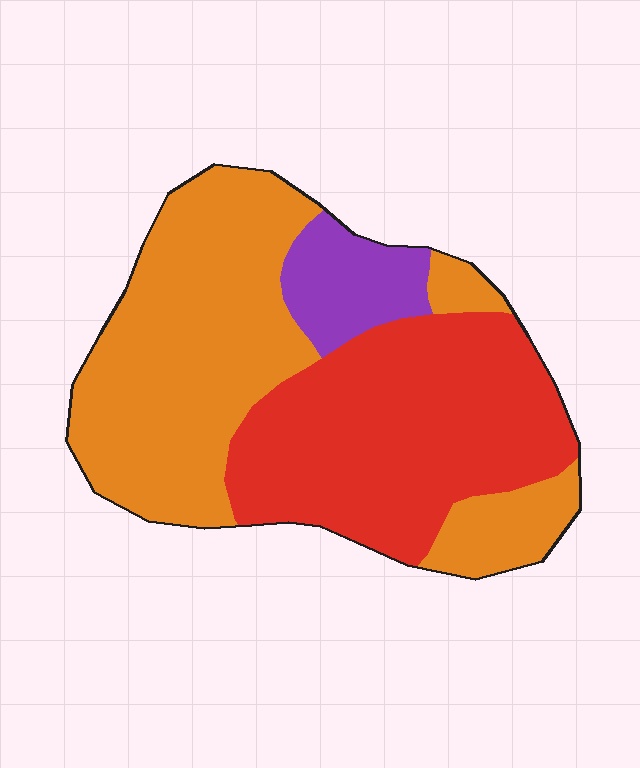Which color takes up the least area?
Purple, at roughly 10%.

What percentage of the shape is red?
Red covers about 40% of the shape.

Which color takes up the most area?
Orange, at roughly 50%.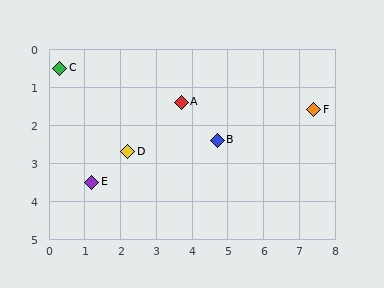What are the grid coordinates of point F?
Point F is at approximately (7.4, 1.6).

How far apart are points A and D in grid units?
Points A and D are about 2.0 grid units apart.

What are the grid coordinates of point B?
Point B is at approximately (4.7, 2.4).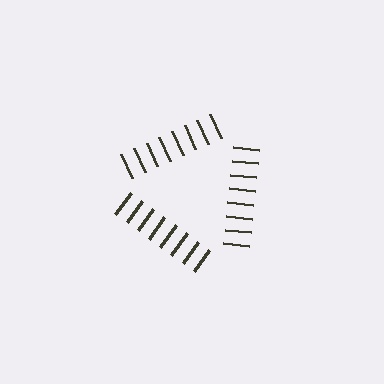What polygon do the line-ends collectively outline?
An illusory triangle — the line segments terminate on its edges but no continuous stroke is drawn.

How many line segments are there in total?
24 — 8 along each of the 3 edges.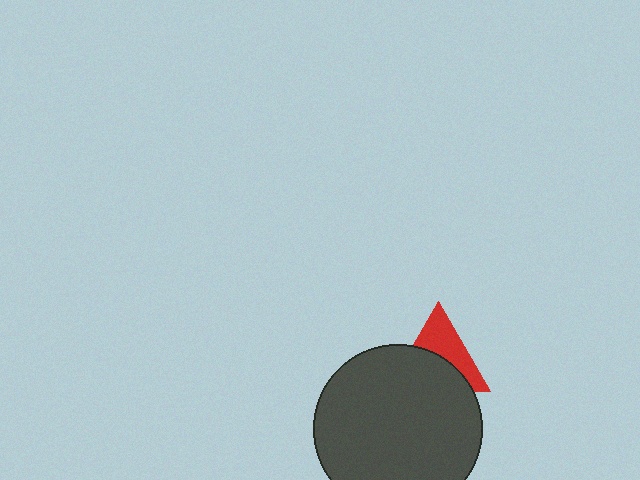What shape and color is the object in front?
The object in front is a dark gray circle.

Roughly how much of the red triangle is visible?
About half of it is visible (roughly 47%).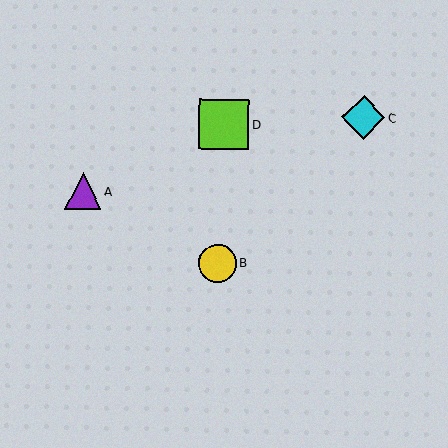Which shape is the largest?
The lime square (labeled D) is the largest.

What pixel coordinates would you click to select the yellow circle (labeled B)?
Click at (217, 263) to select the yellow circle B.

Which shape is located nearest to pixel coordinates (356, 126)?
The cyan diamond (labeled C) at (363, 118) is nearest to that location.